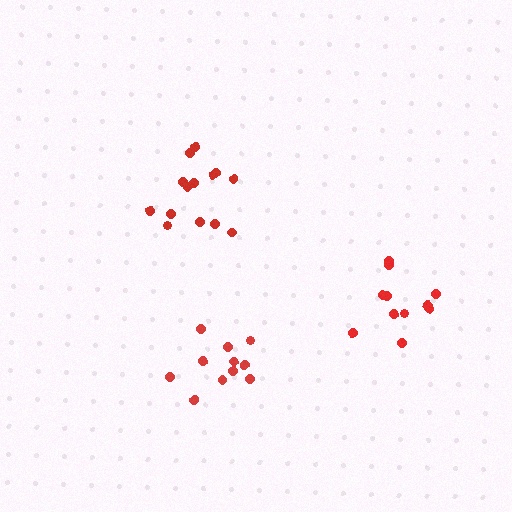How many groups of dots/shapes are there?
There are 3 groups.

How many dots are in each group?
Group 1: 14 dots, Group 2: 11 dots, Group 3: 11 dots (36 total).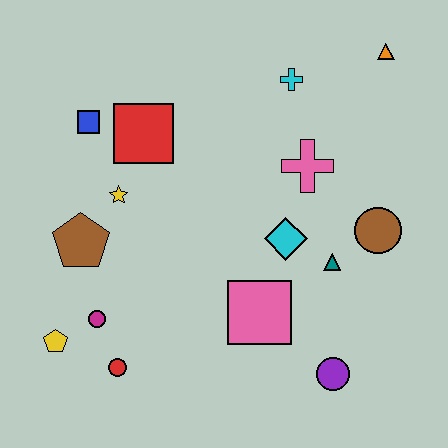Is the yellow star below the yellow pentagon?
No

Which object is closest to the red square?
The blue square is closest to the red square.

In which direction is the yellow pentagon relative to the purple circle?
The yellow pentagon is to the left of the purple circle.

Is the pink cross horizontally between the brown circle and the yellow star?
Yes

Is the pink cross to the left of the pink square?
No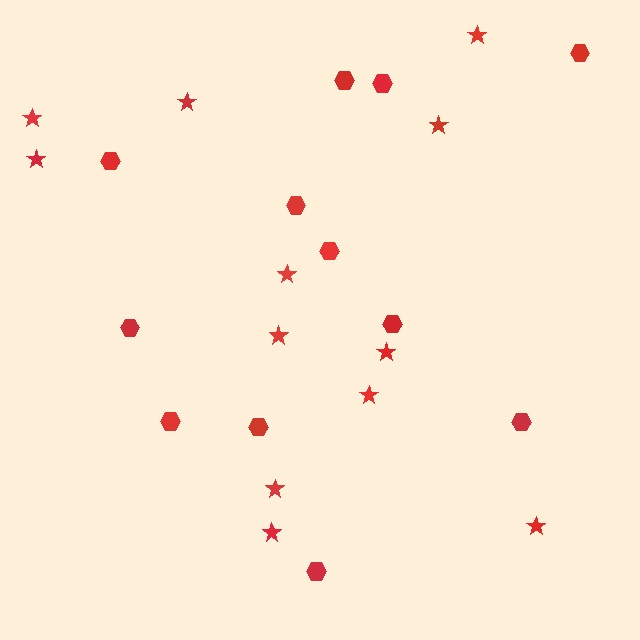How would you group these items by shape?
There are 2 groups: one group of stars (12) and one group of hexagons (12).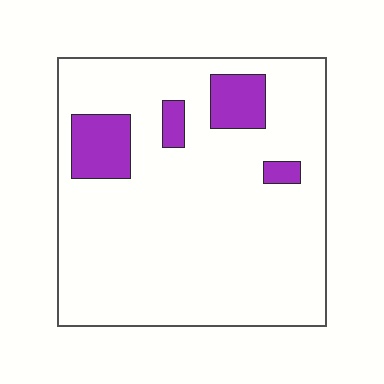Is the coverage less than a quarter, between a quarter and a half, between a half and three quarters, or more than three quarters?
Less than a quarter.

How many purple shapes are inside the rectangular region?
4.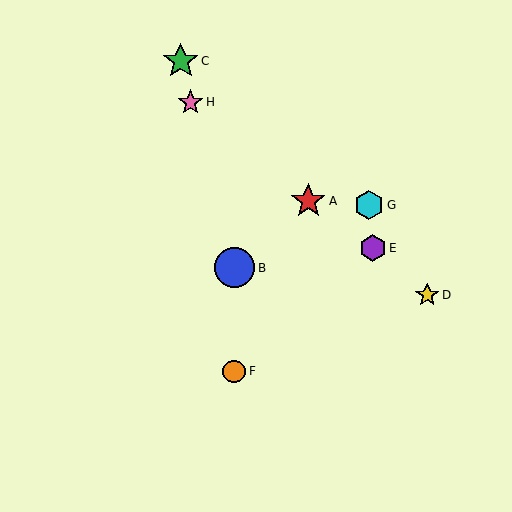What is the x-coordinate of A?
Object A is at x≈308.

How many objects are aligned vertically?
2 objects (B, F) are aligned vertically.